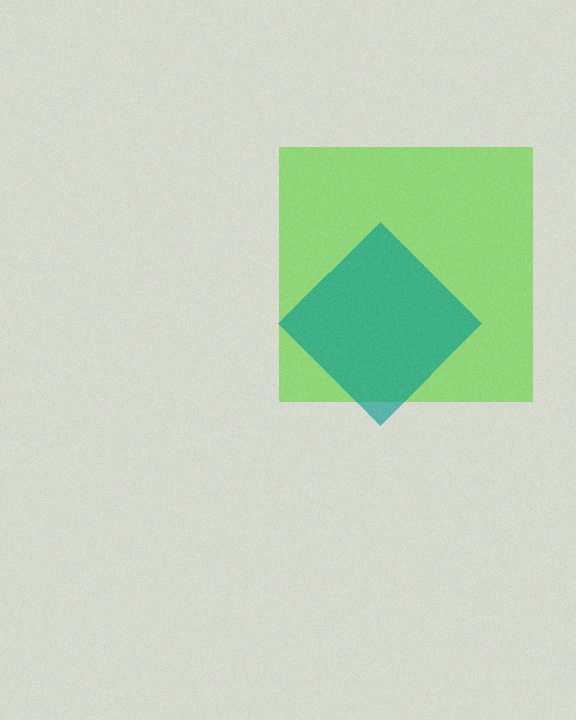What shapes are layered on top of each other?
The layered shapes are: a lime square, a teal diamond.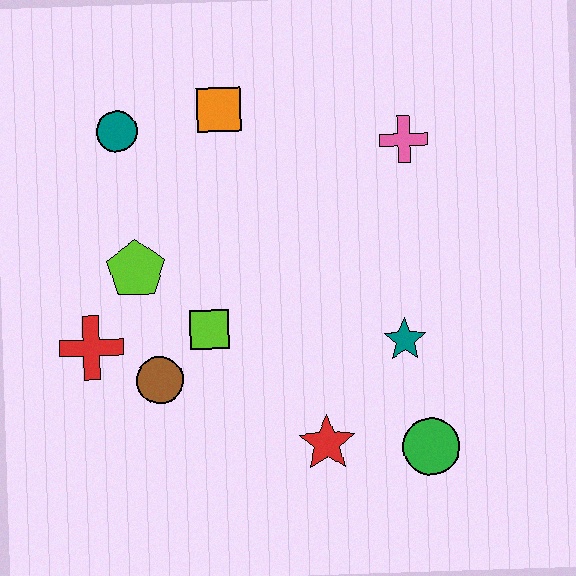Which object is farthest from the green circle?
The teal circle is farthest from the green circle.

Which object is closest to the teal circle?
The orange square is closest to the teal circle.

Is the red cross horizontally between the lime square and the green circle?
No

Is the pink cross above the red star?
Yes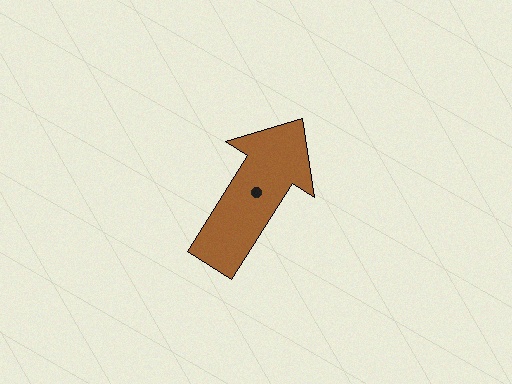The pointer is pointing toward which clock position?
Roughly 1 o'clock.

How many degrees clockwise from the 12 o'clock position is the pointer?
Approximately 32 degrees.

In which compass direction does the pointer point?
Northeast.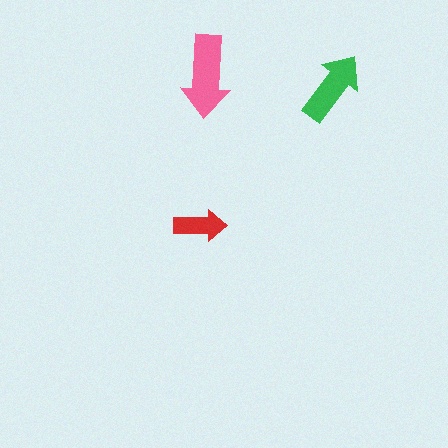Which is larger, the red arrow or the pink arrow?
The pink one.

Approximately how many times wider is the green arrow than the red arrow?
About 1.5 times wider.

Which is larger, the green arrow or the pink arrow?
The pink one.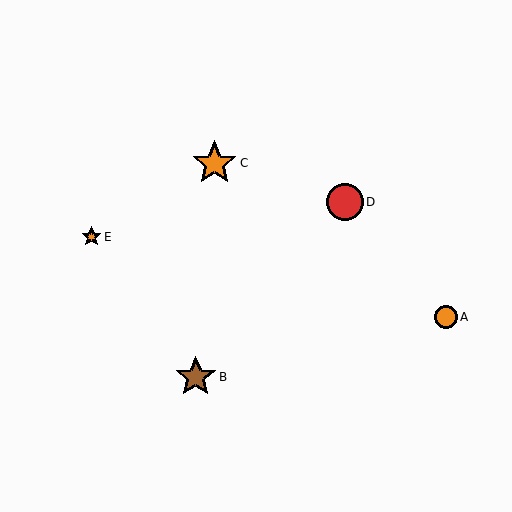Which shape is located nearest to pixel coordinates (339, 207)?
The red circle (labeled D) at (345, 202) is nearest to that location.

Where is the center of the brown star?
The center of the brown star is at (196, 377).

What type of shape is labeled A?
Shape A is an orange circle.